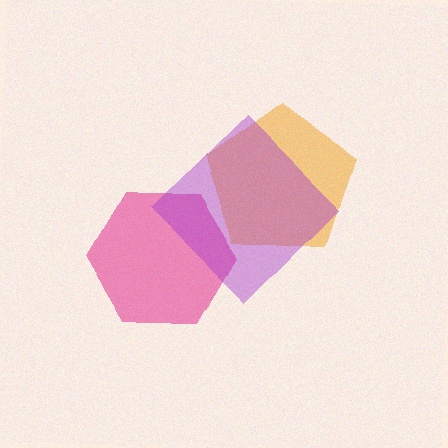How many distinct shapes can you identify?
There are 3 distinct shapes: a pink hexagon, an orange pentagon, a purple diamond.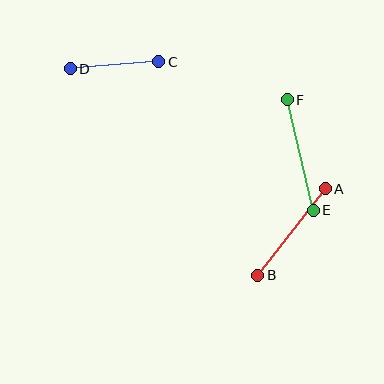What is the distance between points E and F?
The distance is approximately 113 pixels.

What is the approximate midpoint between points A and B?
The midpoint is at approximately (292, 232) pixels.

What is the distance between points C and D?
The distance is approximately 88 pixels.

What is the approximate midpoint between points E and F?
The midpoint is at approximately (300, 155) pixels.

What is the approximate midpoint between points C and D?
The midpoint is at approximately (114, 65) pixels.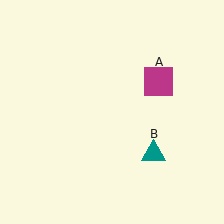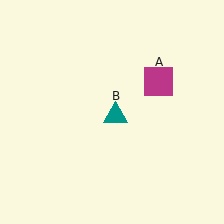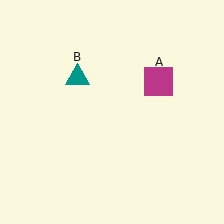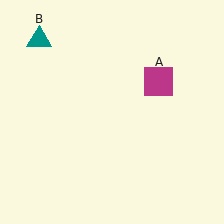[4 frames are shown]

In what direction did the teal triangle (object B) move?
The teal triangle (object B) moved up and to the left.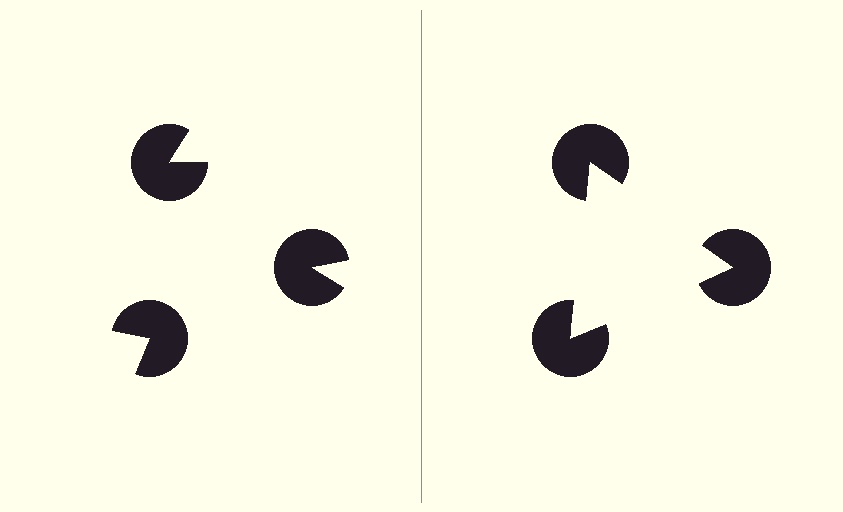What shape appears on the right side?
An illusory triangle.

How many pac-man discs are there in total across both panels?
6 — 3 on each side.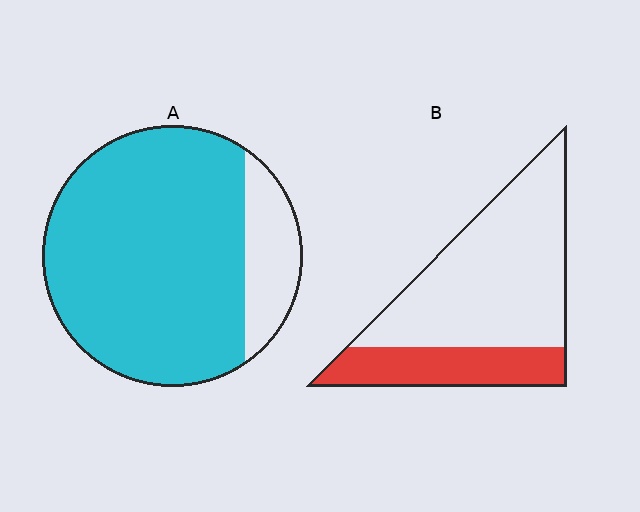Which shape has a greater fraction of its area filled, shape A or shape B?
Shape A.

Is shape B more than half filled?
No.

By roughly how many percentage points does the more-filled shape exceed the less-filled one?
By roughly 55 percentage points (A over B).